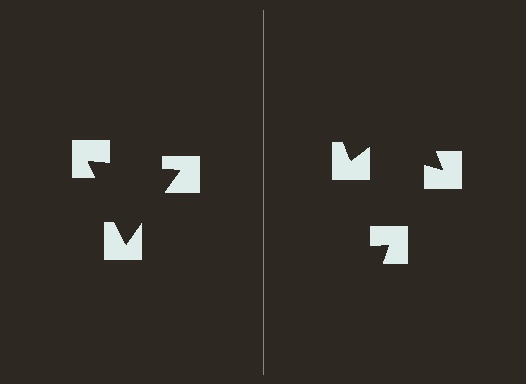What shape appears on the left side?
An illusory triangle.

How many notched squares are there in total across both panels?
6 — 3 on each side.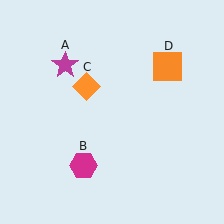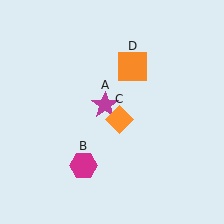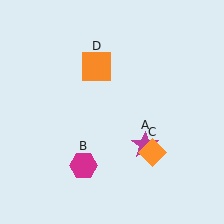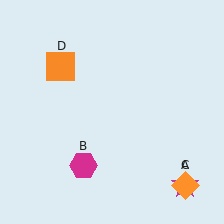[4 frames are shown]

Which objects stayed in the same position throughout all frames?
Magenta hexagon (object B) remained stationary.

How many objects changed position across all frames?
3 objects changed position: magenta star (object A), orange diamond (object C), orange square (object D).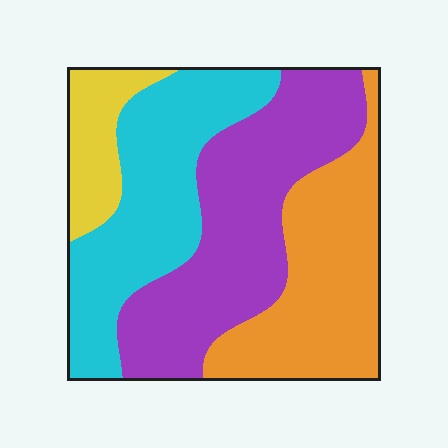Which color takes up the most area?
Purple, at roughly 35%.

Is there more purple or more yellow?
Purple.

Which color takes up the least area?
Yellow, at roughly 10%.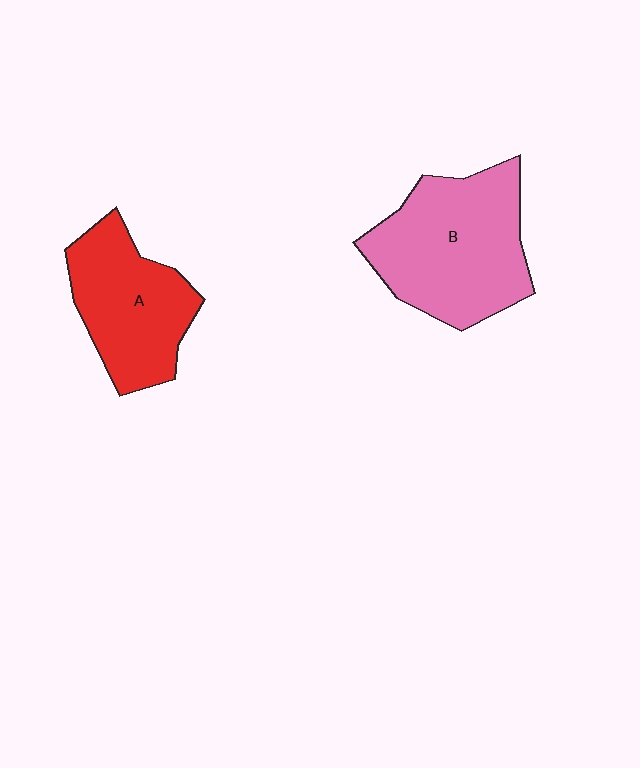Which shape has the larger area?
Shape B (pink).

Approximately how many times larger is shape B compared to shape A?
Approximately 1.3 times.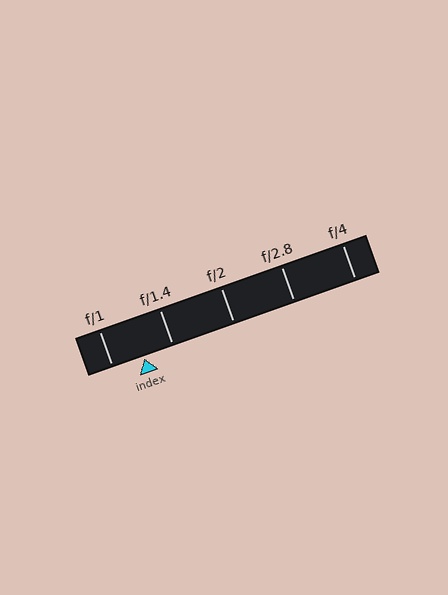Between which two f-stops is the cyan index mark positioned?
The index mark is between f/1 and f/1.4.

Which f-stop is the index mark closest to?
The index mark is closest to f/1.4.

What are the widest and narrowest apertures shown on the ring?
The widest aperture shown is f/1 and the narrowest is f/4.